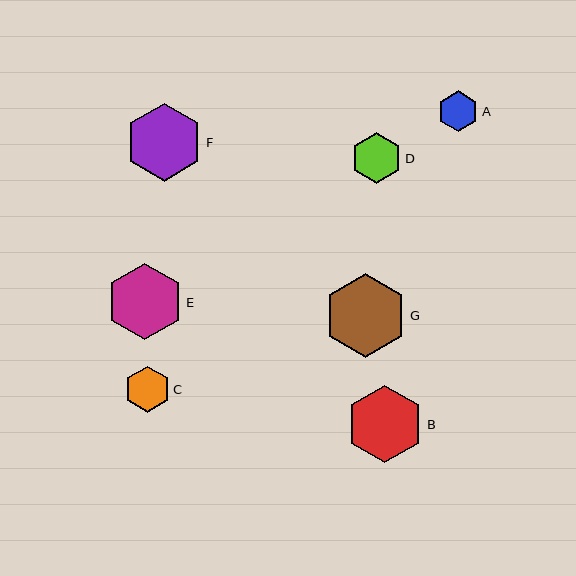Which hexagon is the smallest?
Hexagon A is the smallest with a size of approximately 41 pixels.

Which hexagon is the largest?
Hexagon G is the largest with a size of approximately 83 pixels.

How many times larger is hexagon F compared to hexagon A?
Hexagon F is approximately 1.9 times the size of hexagon A.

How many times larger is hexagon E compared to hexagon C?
Hexagon E is approximately 1.7 times the size of hexagon C.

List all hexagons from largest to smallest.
From largest to smallest: G, F, B, E, D, C, A.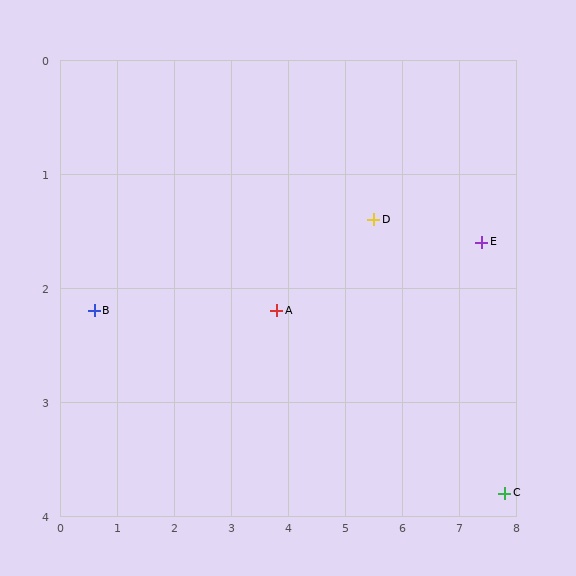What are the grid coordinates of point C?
Point C is at approximately (7.8, 3.8).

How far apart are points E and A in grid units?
Points E and A are about 3.6 grid units apart.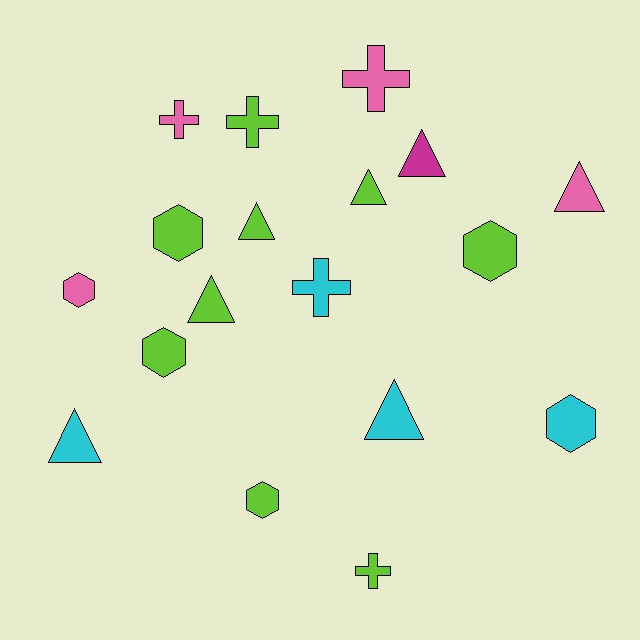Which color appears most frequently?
Lime, with 9 objects.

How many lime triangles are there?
There are 3 lime triangles.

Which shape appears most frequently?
Triangle, with 7 objects.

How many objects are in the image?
There are 18 objects.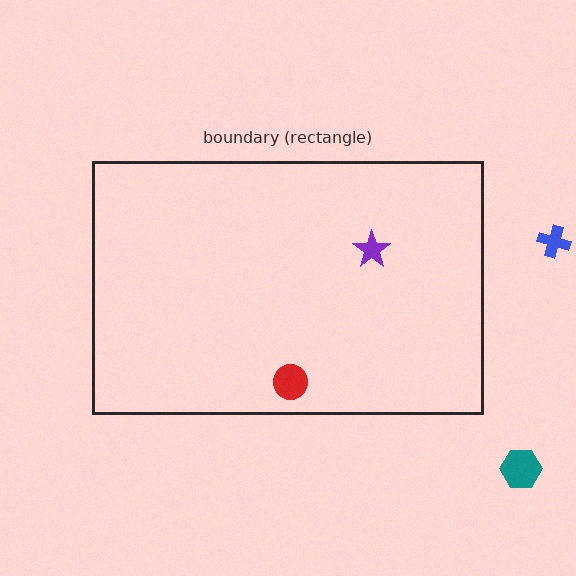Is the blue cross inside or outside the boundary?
Outside.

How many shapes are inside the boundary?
2 inside, 2 outside.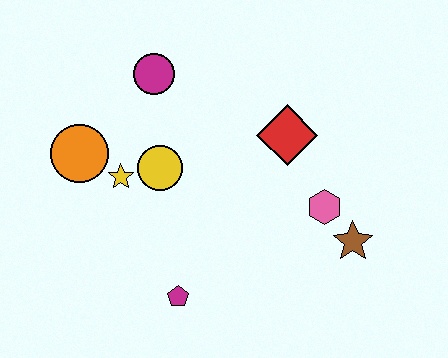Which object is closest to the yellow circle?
The yellow star is closest to the yellow circle.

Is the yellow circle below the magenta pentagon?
No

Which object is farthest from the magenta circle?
The brown star is farthest from the magenta circle.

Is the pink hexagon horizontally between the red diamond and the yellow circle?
No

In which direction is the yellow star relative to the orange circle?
The yellow star is to the right of the orange circle.